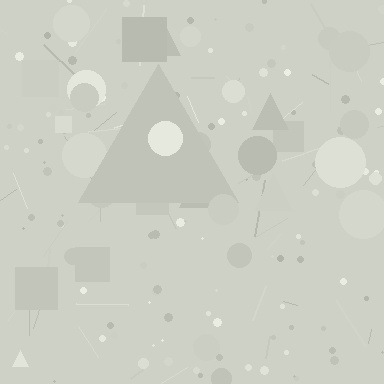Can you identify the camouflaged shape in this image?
The camouflaged shape is a triangle.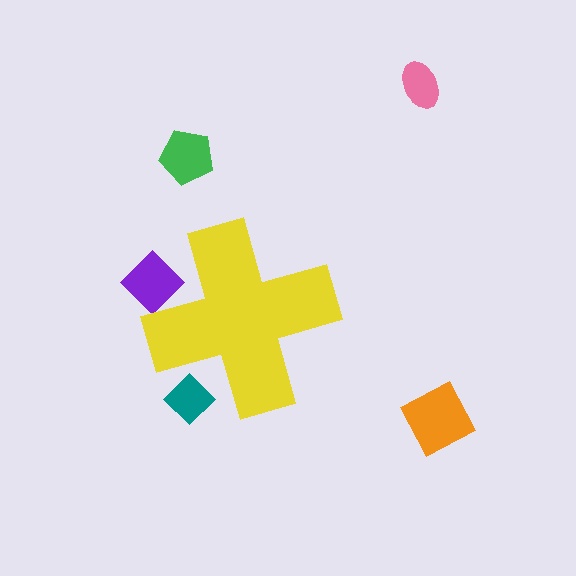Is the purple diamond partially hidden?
Yes, the purple diamond is partially hidden behind the yellow cross.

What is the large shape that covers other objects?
A yellow cross.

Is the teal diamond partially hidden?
Yes, the teal diamond is partially hidden behind the yellow cross.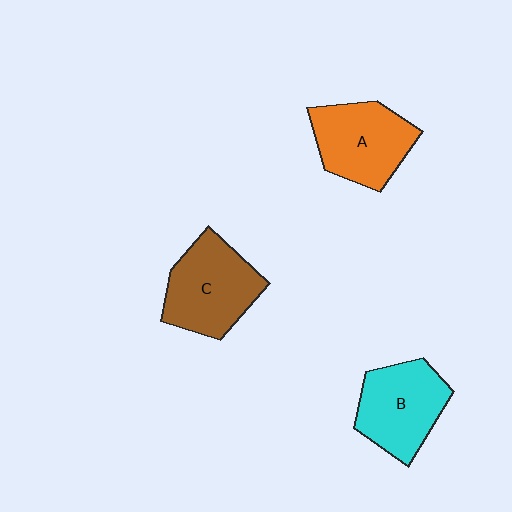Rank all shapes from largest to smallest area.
From largest to smallest: C (brown), A (orange), B (cyan).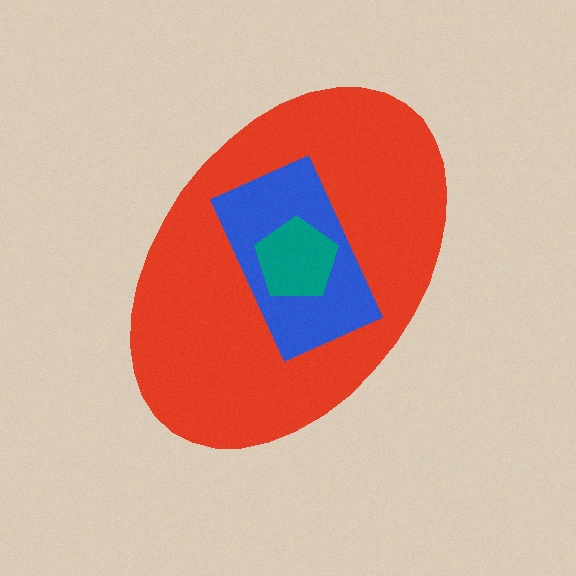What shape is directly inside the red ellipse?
The blue rectangle.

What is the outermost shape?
The red ellipse.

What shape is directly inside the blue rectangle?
The teal pentagon.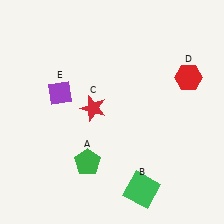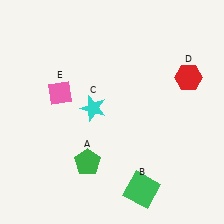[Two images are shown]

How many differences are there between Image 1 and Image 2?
There are 2 differences between the two images.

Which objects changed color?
C changed from red to cyan. E changed from purple to pink.